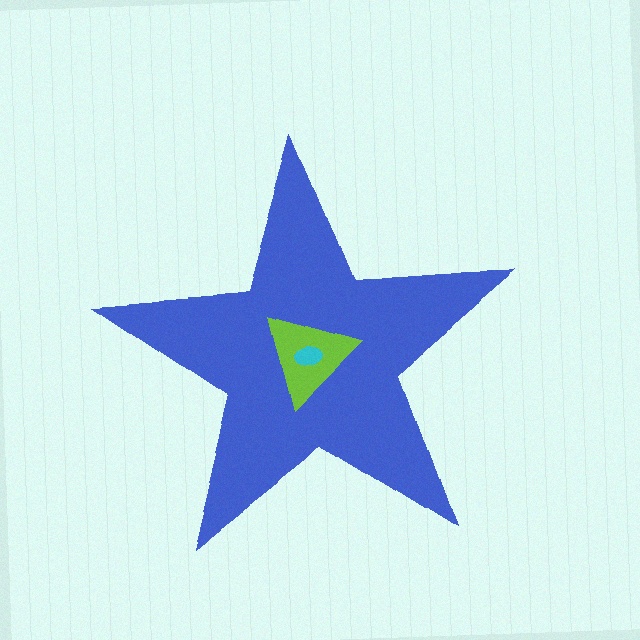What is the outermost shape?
The blue star.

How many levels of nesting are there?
3.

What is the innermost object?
The cyan ellipse.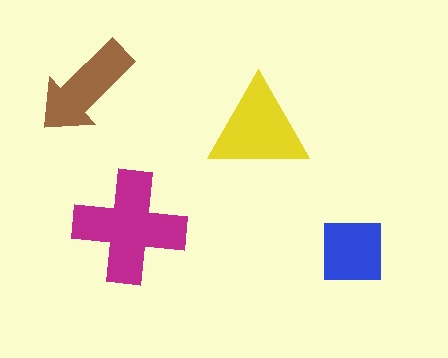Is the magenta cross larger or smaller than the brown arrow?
Larger.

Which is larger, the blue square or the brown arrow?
The brown arrow.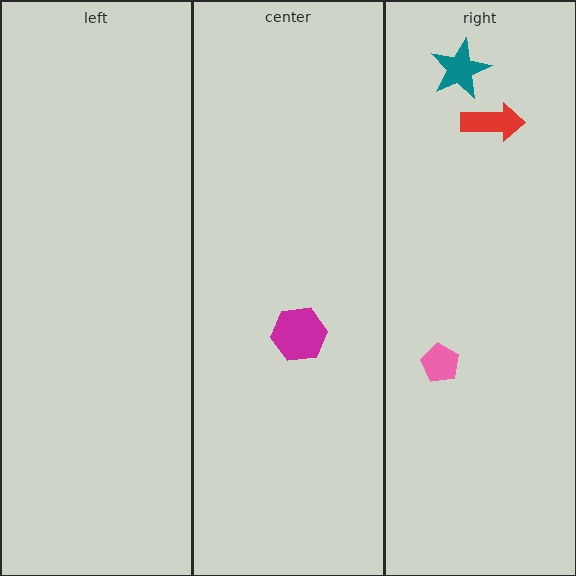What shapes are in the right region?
The teal star, the pink pentagon, the red arrow.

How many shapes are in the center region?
1.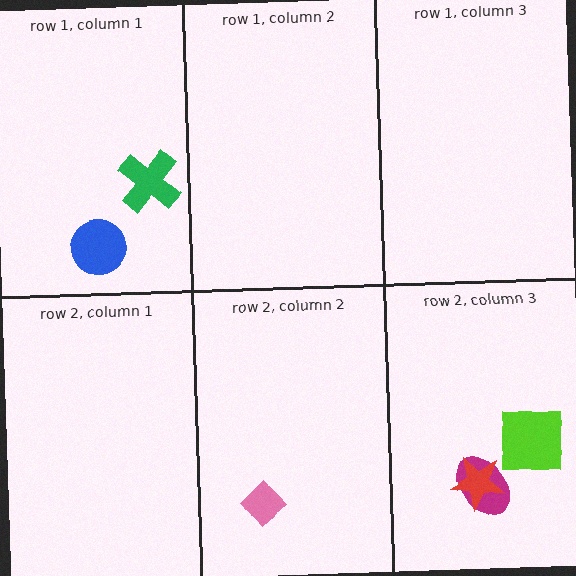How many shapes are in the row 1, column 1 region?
2.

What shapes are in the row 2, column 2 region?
The pink diamond.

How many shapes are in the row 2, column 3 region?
3.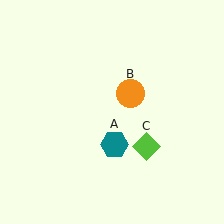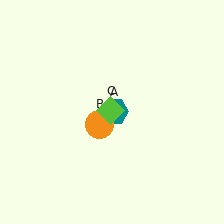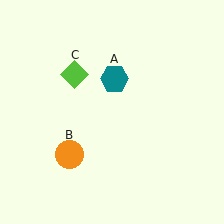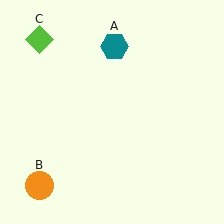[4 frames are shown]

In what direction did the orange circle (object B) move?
The orange circle (object B) moved down and to the left.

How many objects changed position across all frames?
3 objects changed position: teal hexagon (object A), orange circle (object B), lime diamond (object C).